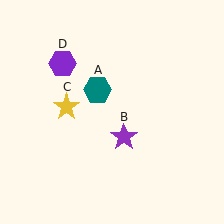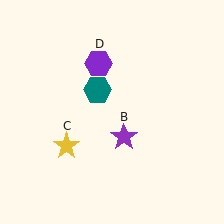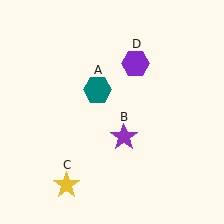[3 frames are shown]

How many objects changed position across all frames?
2 objects changed position: yellow star (object C), purple hexagon (object D).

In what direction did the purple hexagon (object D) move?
The purple hexagon (object D) moved right.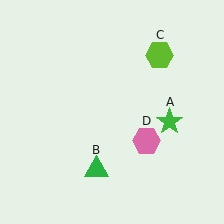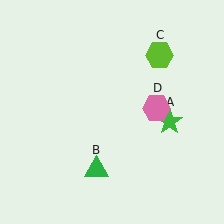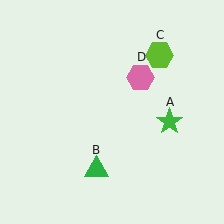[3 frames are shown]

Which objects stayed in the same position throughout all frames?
Green star (object A) and green triangle (object B) and lime hexagon (object C) remained stationary.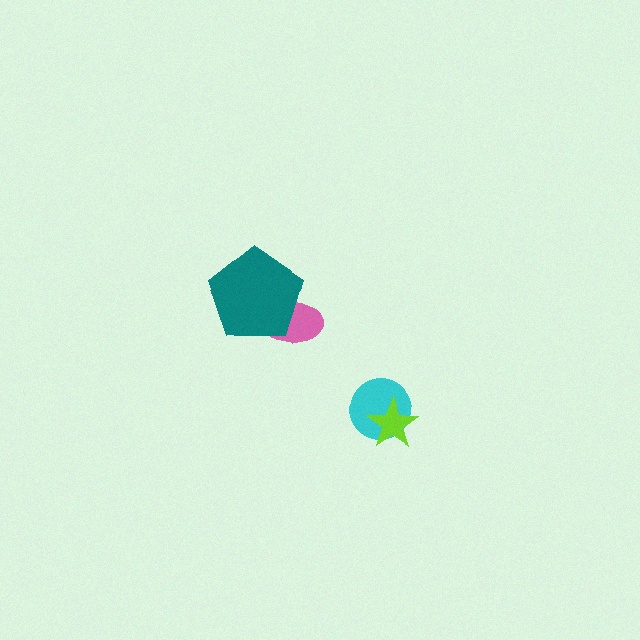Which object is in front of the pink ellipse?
The teal pentagon is in front of the pink ellipse.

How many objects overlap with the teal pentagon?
1 object overlaps with the teal pentagon.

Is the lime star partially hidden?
No, no other shape covers it.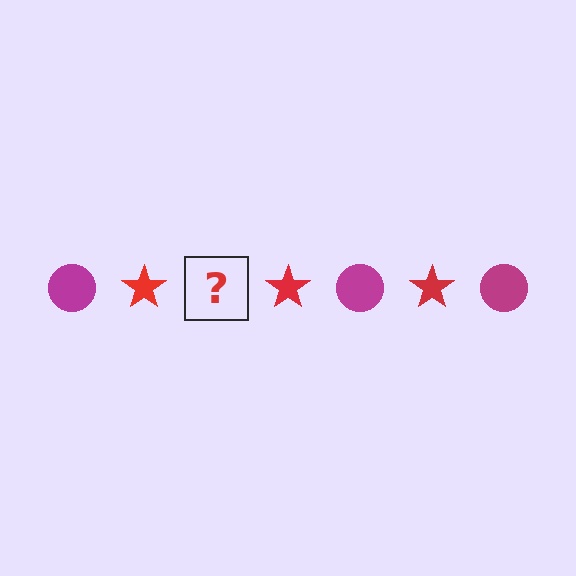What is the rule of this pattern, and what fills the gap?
The rule is that the pattern alternates between magenta circle and red star. The gap should be filled with a magenta circle.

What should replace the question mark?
The question mark should be replaced with a magenta circle.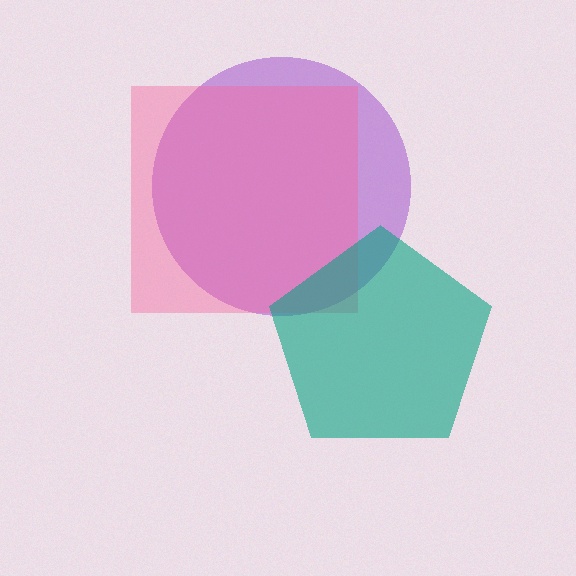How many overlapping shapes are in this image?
There are 3 overlapping shapes in the image.